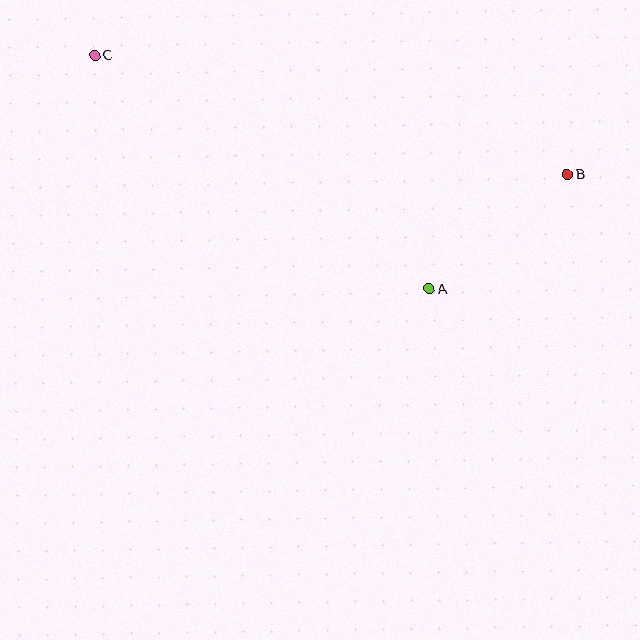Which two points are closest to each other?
Points A and B are closest to each other.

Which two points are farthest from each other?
Points B and C are farthest from each other.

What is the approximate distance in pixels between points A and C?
The distance between A and C is approximately 408 pixels.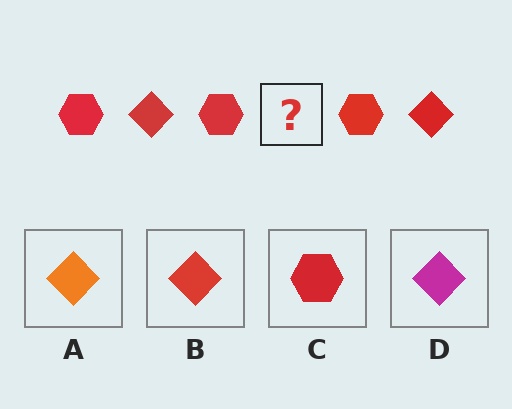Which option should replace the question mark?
Option B.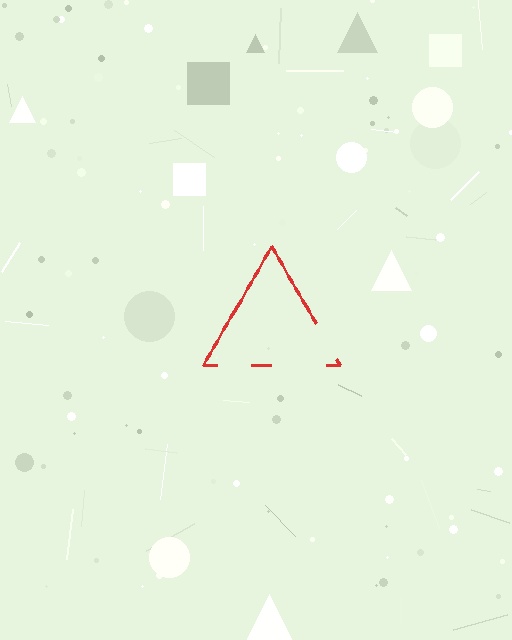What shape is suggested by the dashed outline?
The dashed outline suggests a triangle.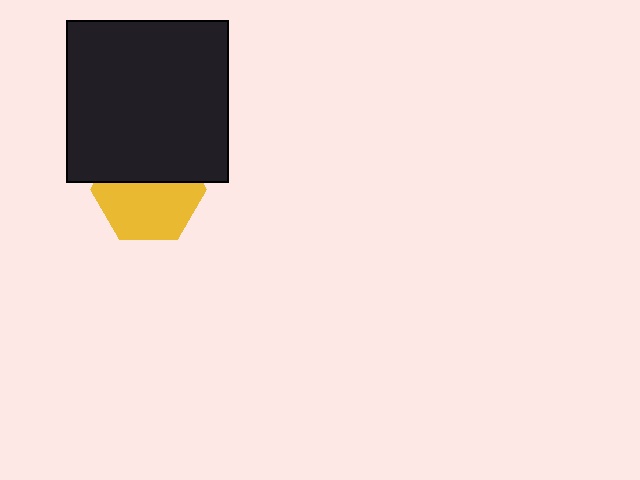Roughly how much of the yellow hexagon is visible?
About half of it is visible (roughly 58%).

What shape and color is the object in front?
The object in front is a black square.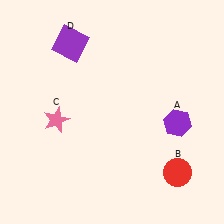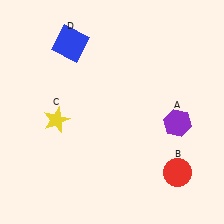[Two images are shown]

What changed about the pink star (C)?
In Image 1, C is pink. In Image 2, it changed to yellow.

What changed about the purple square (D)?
In Image 1, D is purple. In Image 2, it changed to blue.